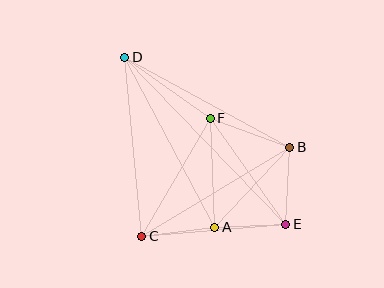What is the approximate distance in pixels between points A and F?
The distance between A and F is approximately 109 pixels.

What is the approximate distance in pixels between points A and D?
The distance between A and D is approximately 192 pixels.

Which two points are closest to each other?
Points A and E are closest to each other.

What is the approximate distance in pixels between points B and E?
The distance between B and E is approximately 77 pixels.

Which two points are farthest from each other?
Points D and E are farthest from each other.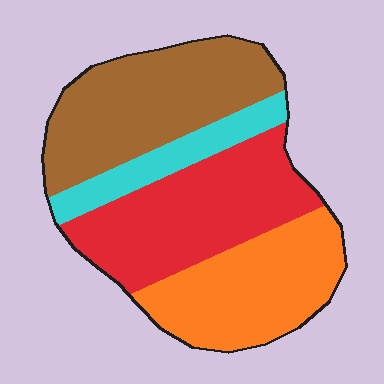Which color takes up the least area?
Cyan, at roughly 10%.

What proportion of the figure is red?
Red covers 31% of the figure.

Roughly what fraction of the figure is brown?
Brown covers roughly 30% of the figure.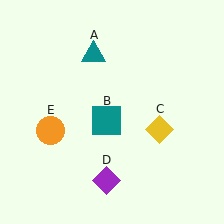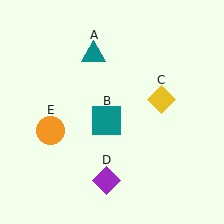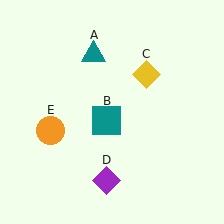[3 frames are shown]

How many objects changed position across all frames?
1 object changed position: yellow diamond (object C).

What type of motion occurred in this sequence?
The yellow diamond (object C) rotated counterclockwise around the center of the scene.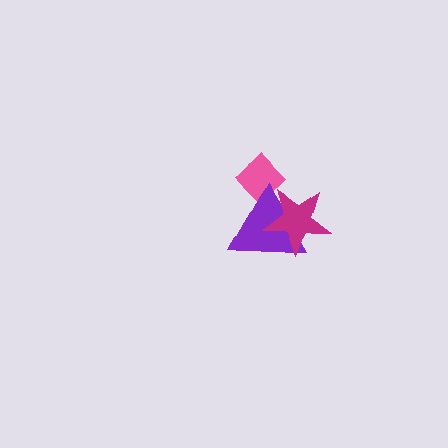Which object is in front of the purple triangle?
The magenta star is in front of the purple triangle.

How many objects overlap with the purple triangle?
2 objects overlap with the purple triangle.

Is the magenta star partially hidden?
No, no other shape covers it.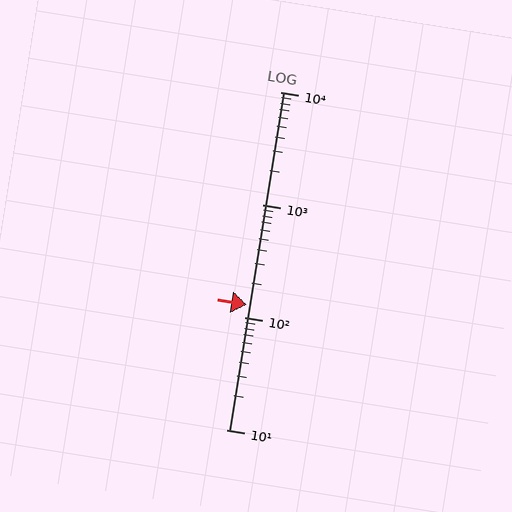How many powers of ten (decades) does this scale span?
The scale spans 3 decades, from 10 to 10000.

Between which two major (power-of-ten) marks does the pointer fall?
The pointer is between 100 and 1000.